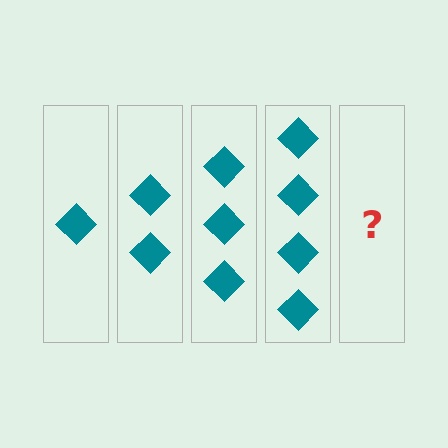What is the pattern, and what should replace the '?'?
The pattern is that each step adds one more diamond. The '?' should be 5 diamonds.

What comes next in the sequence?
The next element should be 5 diamonds.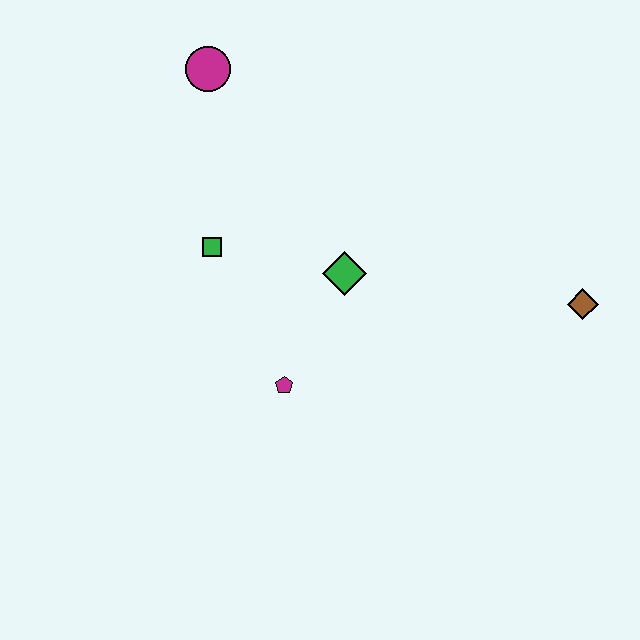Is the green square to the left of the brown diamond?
Yes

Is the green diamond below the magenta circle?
Yes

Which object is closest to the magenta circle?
The green square is closest to the magenta circle.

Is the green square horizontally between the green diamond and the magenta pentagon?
No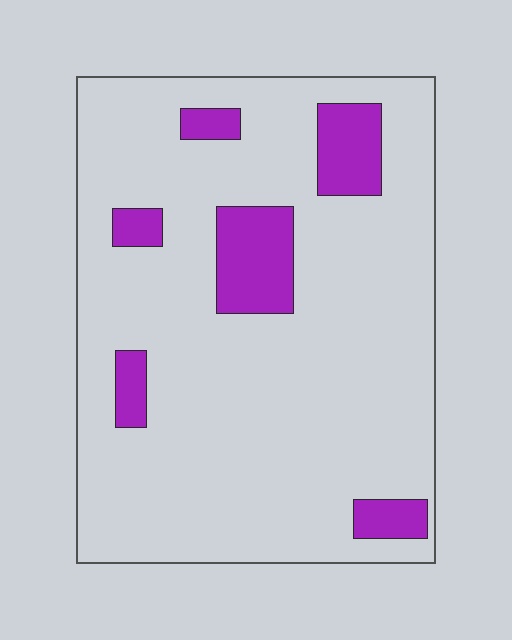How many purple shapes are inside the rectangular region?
6.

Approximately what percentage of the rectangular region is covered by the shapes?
Approximately 15%.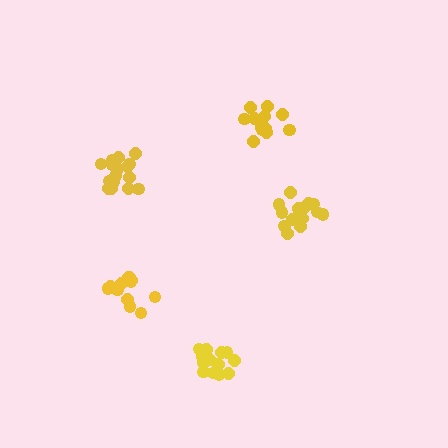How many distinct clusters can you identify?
There are 5 distinct clusters.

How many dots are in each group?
Group 1: 12 dots, Group 2: 16 dots, Group 3: 17 dots, Group 4: 12 dots, Group 5: 14 dots (71 total).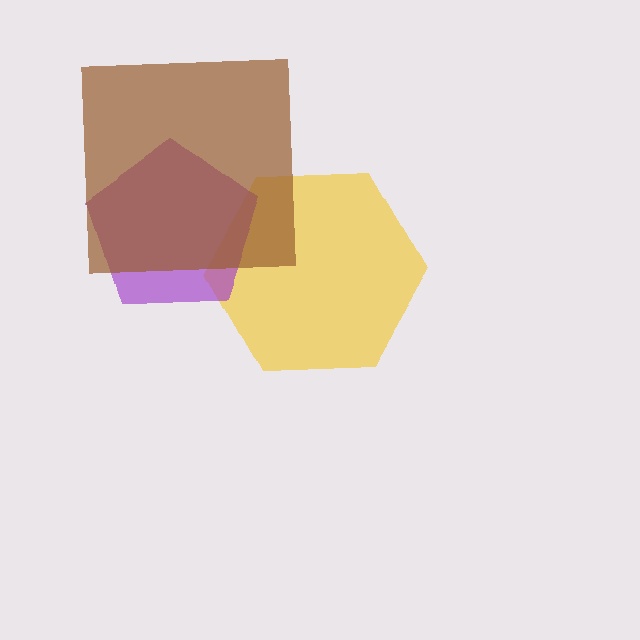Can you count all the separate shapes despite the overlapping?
Yes, there are 3 separate shapes.